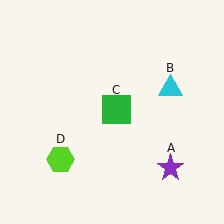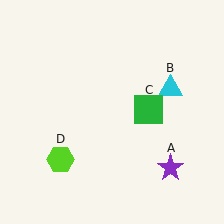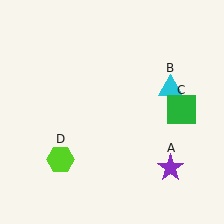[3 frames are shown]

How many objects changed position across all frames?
1 object changed position: green square (object C).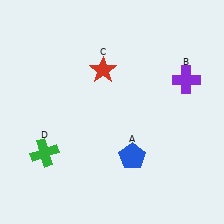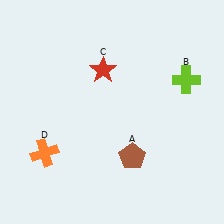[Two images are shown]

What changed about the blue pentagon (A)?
In Image 1, A is blue. In Image 2, it changed to brown.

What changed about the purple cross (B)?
In Image 1, B is purple. In Image 2, it changed to lime.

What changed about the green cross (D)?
In Image 1, D is green. In Image 2, it changed to orange.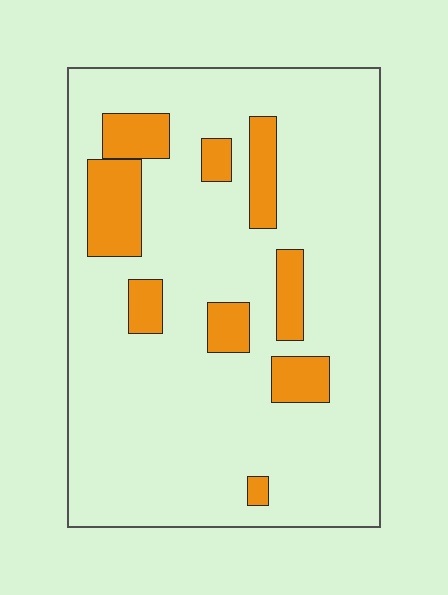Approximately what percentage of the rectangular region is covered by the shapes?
Approximately 15%.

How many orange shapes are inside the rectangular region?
9.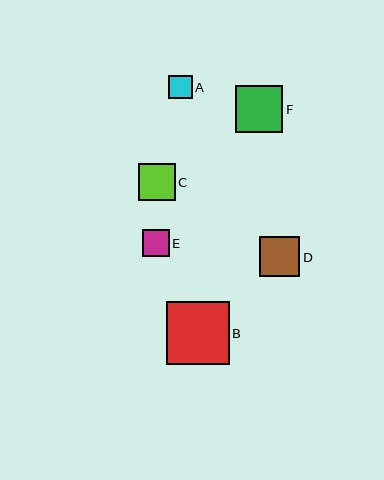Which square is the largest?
Square B is the largest with a size of approximately 63 pixels.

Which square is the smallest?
Square A is the smallest with a size of approximately 24 pixels.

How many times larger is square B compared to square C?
Square B is approximately 1.7 times the size of square C.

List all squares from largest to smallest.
From largest to smallest: B, F, D, C, E, A.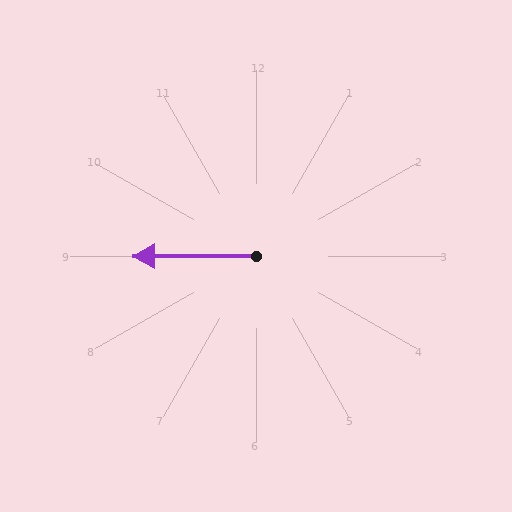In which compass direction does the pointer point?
West.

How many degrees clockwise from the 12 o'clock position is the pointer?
Approximately 270 degrees.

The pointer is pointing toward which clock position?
Roughly 9 o'clock.